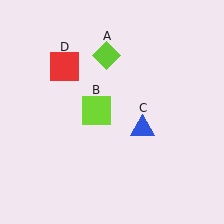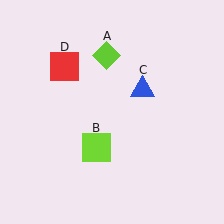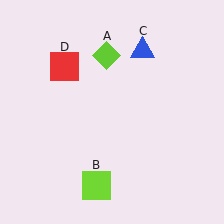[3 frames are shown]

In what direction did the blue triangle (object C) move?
The blue triangle (object C) moved up.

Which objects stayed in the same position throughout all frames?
Lime diamond (object A) and red square (object D) remained stationary.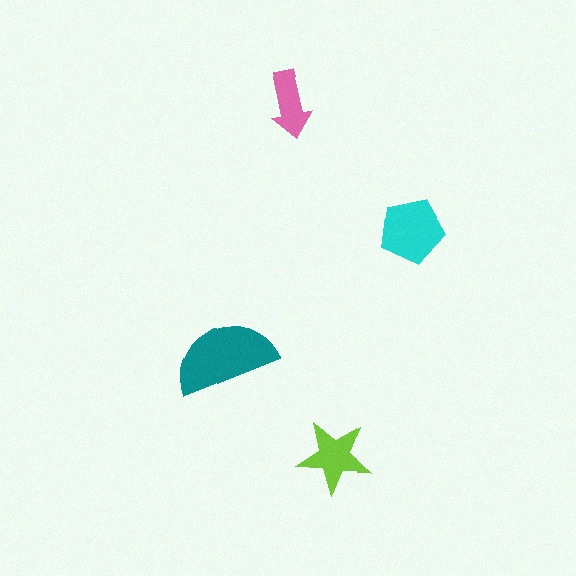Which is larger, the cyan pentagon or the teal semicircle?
The teal semicircle.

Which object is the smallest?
The pink arrow.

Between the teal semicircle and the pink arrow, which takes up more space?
The teal semicircle.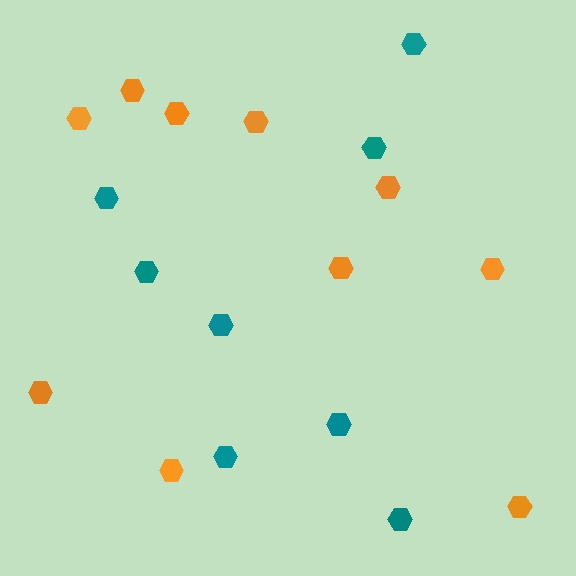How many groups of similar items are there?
There are 2 groups: one group of teal hexagons (8) and one group of orange hexagons (10).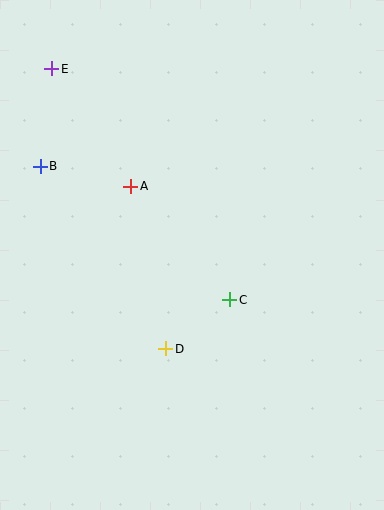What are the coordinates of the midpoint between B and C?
The midpoint between B and C is at (135, 233).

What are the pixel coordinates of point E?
Point E is at (52, 69).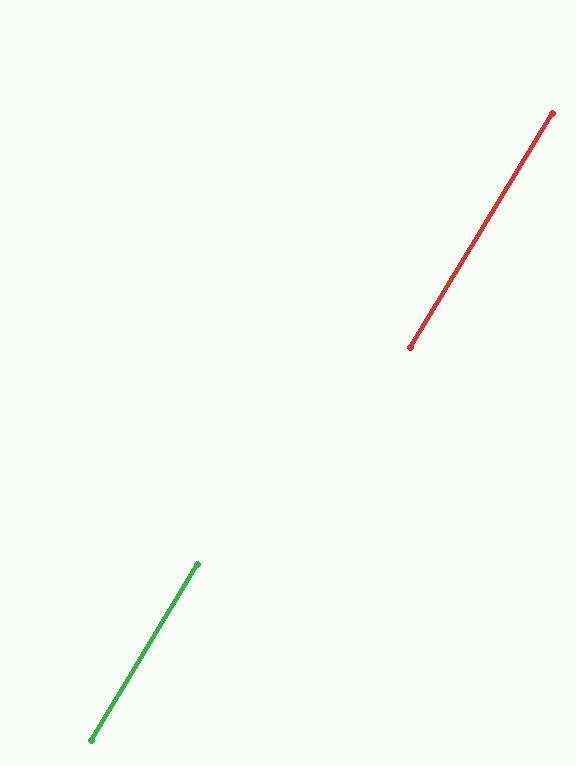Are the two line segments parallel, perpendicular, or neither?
Parallel — their directions differ by only 0.3°.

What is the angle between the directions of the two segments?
Approximately 0 degrees.